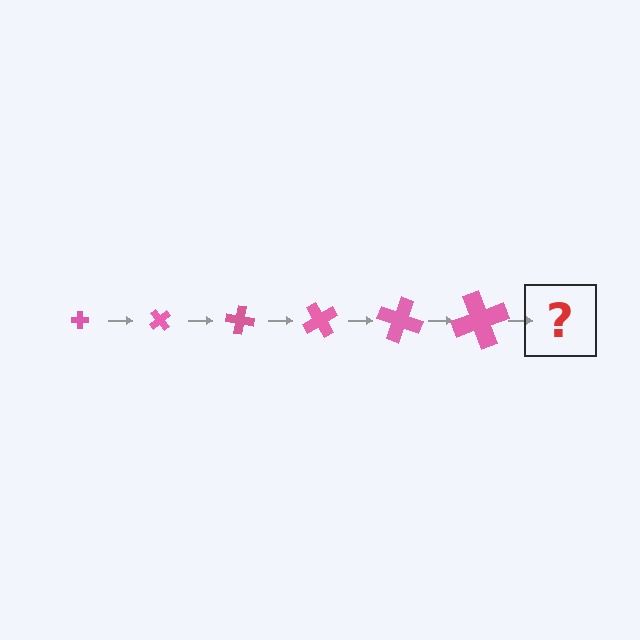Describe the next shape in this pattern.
It should be a cross, larger than the previous one and rotated 300 degrees from the start.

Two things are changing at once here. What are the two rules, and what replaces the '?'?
The two rules are that the cross grows larger each step and it rotates 50 degrees each step. The '?' should be a cross, larger than the previous one and rotated 300 degrees from the start.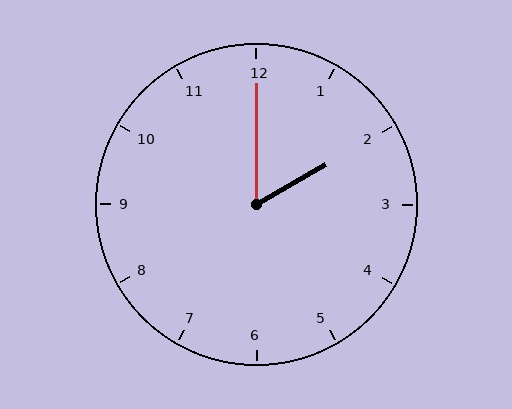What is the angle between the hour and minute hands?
Approximately 60 degrees.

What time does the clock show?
2:00.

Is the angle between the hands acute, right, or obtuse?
It is acute.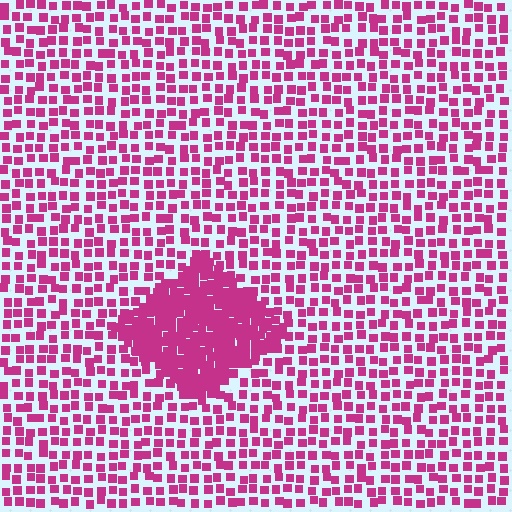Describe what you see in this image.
The image contains small magenta elements arranged at two different densities. A diamond-shaped region is visible where the elements are more densely packed than the surrounding area.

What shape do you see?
I see a diamond.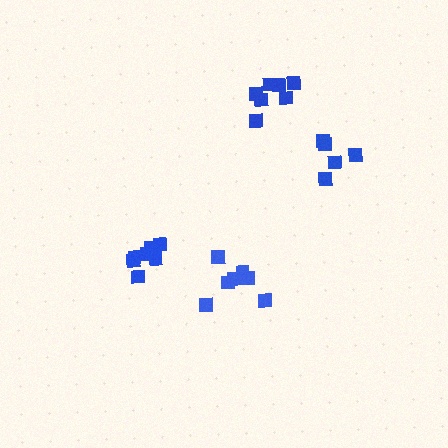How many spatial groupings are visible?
There are 4 spatial groupings.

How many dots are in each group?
Group 1: 5 dots, Group 2: 7 dots, Group 3: 7 dots, Group 4: 7 dots (26 total).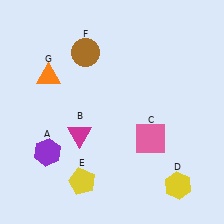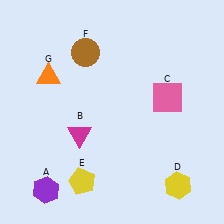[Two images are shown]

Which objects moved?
The objects that moved are: the purple hexagon (A), the pink square (C).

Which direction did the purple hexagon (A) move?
The purple hexagon (A) moved down.